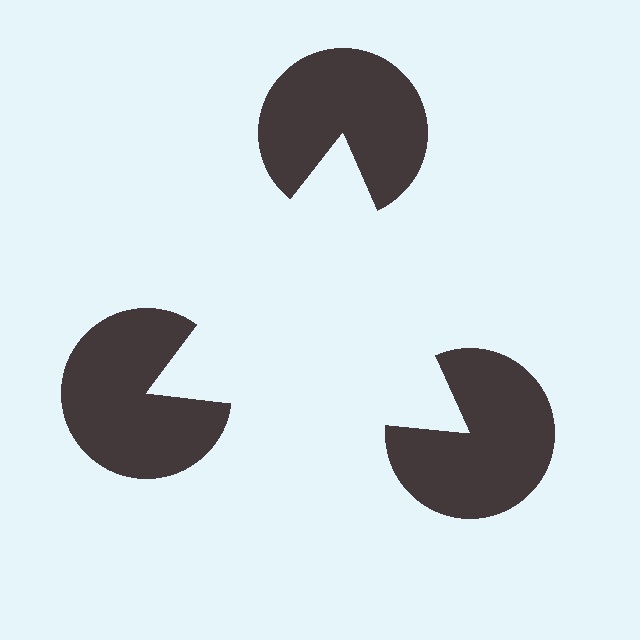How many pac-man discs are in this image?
There are 3 — one at each vertex of the illusory triangle.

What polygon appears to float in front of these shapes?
An illusory triangle — its edges are inferred from the aligned wedge cuts in the pac-man discs, not physically drawn.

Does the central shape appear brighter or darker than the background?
It typically appears slightly brighter than the background, even though no actual brightness change is drawn.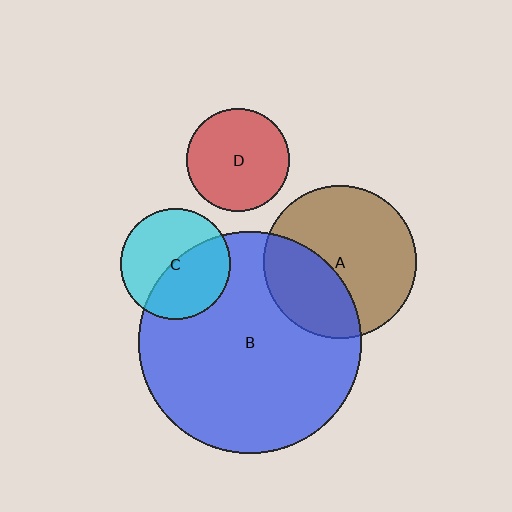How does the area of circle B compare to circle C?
Approximately 4.0 times.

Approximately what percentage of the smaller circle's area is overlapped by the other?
Approximately 50%.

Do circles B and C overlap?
Yes.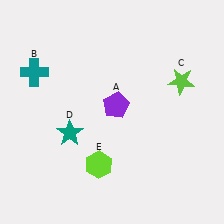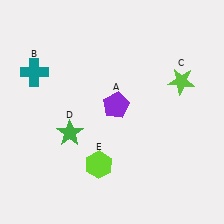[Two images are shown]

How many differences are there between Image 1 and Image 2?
There is 1 difference between the two images.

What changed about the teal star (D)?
In Image 1, D is teal. In Image 2, it changed to green.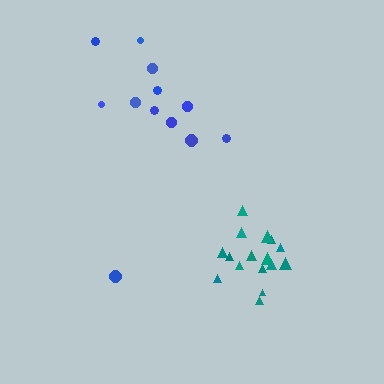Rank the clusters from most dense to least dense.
teal, blue.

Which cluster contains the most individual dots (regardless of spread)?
Teal (16).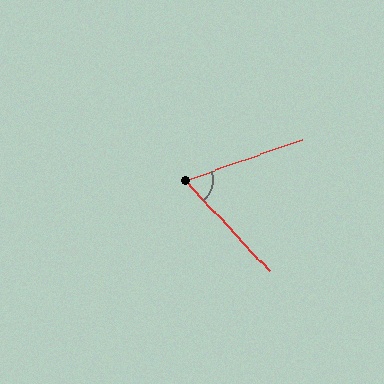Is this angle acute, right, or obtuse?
It is acute.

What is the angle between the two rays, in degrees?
Approximately 67 degrees.